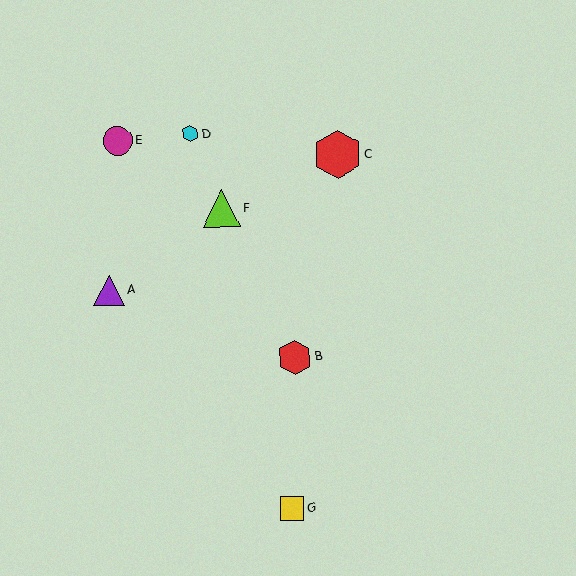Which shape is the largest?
The red hexagon (labeled C) is the largest.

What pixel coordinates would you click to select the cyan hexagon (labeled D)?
Click at (190, 134) to select the cyan hexagon D.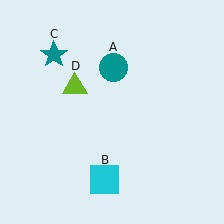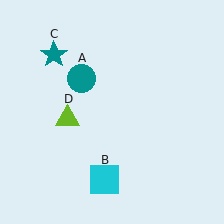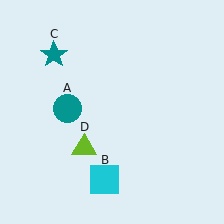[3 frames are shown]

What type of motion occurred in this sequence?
The teal circle (object A), lime triangle (object D) rotated counterclockwise around the center of the scene.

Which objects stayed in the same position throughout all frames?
Cyan square (object B) and teal star (object C) remained stationary.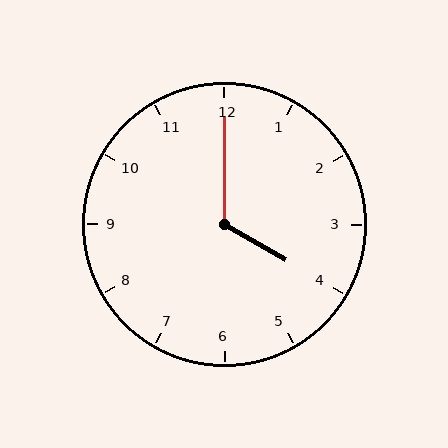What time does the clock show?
4:00.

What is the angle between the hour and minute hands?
Approximately 120 degrees.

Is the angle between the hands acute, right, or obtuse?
It is obtuse.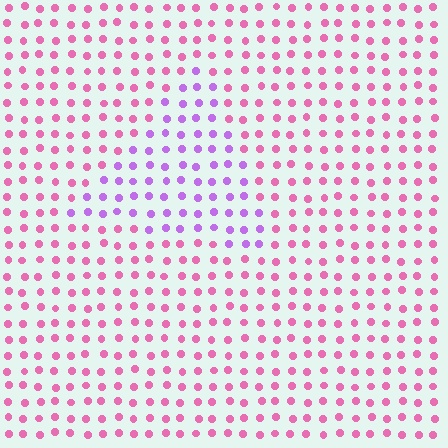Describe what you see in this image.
The image is filled with small pink elements in a uniform arrangement. A triangle-shaped region is visible where the elements are tinted to a slightly different hue, forming a subtle color boundary.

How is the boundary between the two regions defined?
The boundary is defined purely by a slight shift in hue (about 46 degrees). Spacing, size, and orientation are identical on both sides.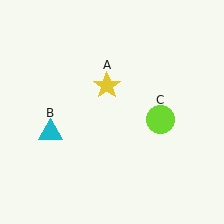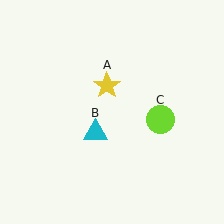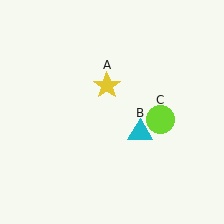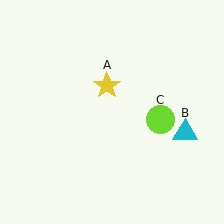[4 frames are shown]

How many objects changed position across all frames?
1 object changed position: cyan triangle (object B).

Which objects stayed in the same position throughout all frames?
Yellow star (object A) and lime circle (object C) remained stationary.